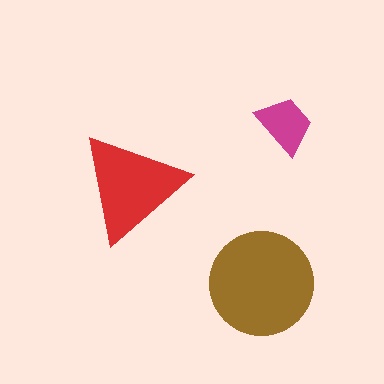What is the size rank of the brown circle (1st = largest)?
1st.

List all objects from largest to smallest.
The brown circle, the red triangle, the magenta trapezoid.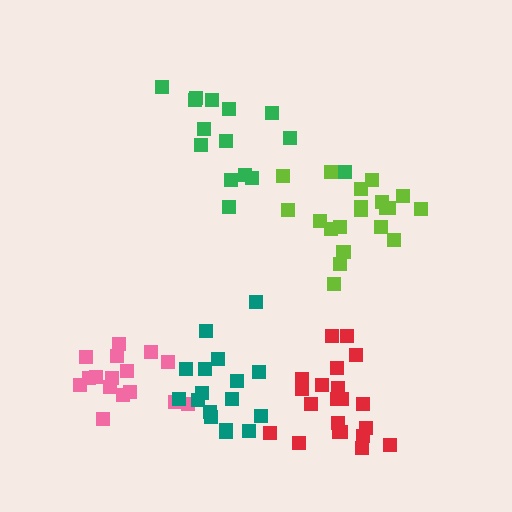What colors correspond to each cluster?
The clusters are colored: lime, green, red, pink, teal.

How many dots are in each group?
Group 1: 20 dots, Group 2: 15 dots, Group 3: 21 dots, Group 4: 16 dots, Group 5: 17 dots (89 total).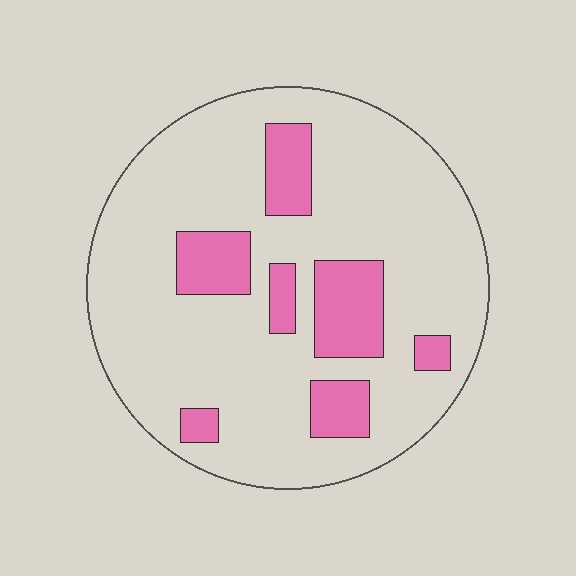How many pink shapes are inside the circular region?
7.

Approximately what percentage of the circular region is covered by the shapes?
Approximately 20%.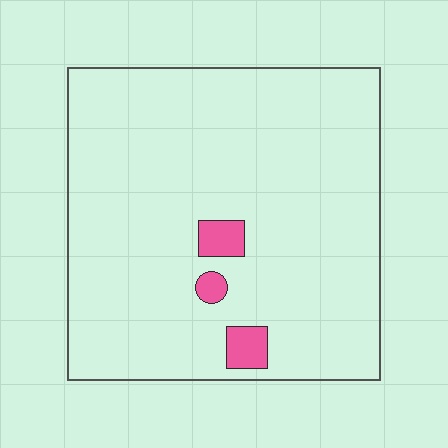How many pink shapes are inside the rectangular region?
3.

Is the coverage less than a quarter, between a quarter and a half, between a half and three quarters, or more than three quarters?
Less than a quarter.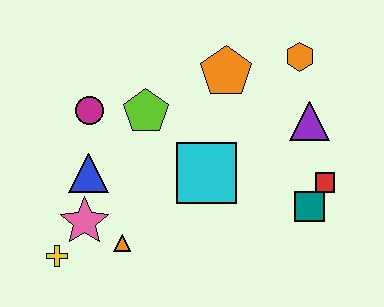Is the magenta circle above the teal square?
Yes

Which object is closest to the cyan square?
The lime pentagon is closest to the cyan square.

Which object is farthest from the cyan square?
The yellow cross is farthest from the cyan square.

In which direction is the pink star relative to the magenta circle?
The pink star is below the magenta circle.